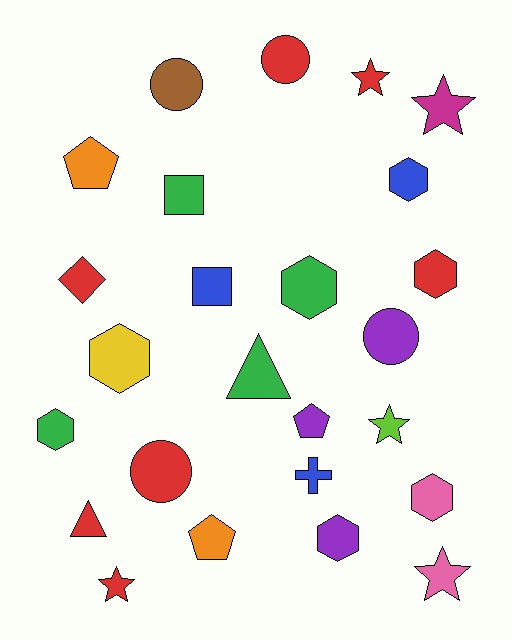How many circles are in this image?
There are 4 circles.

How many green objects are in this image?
There are 4 green objects.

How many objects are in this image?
There are 25 objects.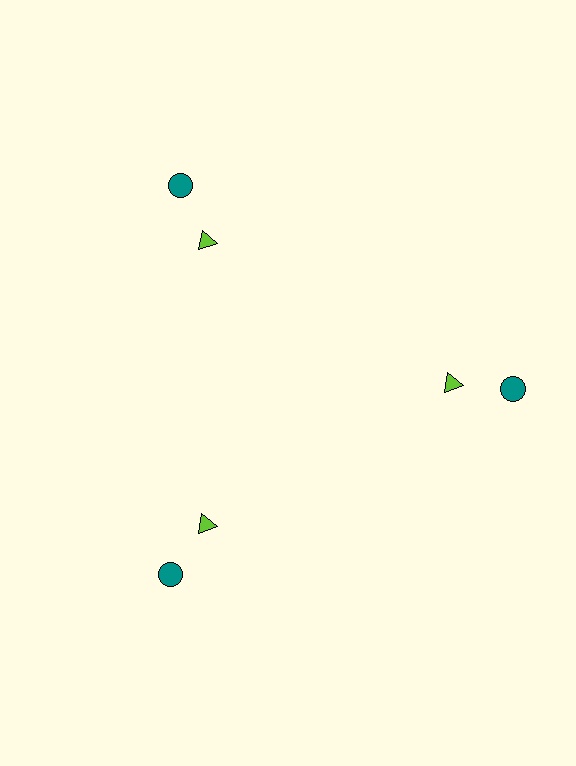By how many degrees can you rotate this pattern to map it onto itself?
The pattern maps onto itself every 120 degrees of rotation.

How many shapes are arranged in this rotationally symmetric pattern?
There are 6 shapes, arranged in 3 groups of 2.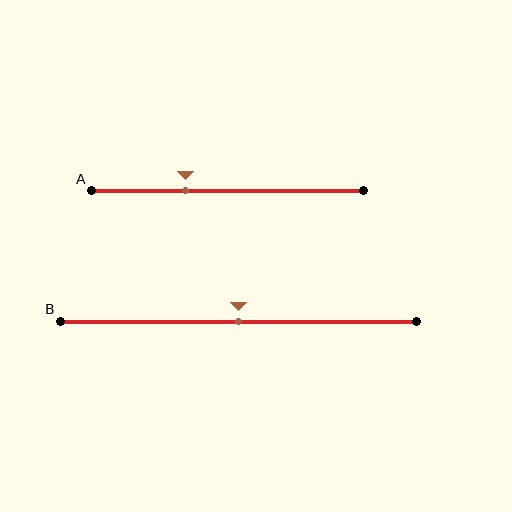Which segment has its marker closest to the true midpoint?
Segment B has its marker closest to the true midpoint.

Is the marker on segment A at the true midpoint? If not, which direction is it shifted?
No, the marker on segment A is shifted to the left by about 15% of the segment length.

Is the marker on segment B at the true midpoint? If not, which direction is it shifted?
Yes, the marker on segment B is at the true midpoint.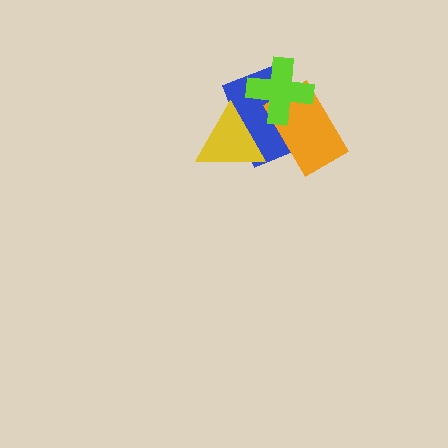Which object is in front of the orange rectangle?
The lime cross is in front of the orange rectangle.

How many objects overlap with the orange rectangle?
2 objects overlap with the orange rectangle.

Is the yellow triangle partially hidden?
No, no other shape covers it.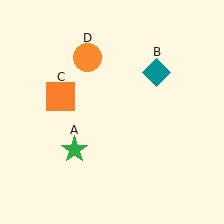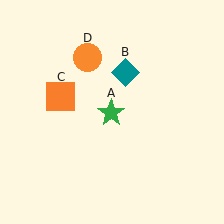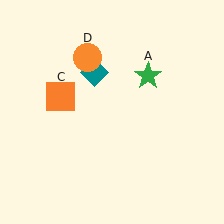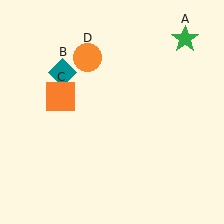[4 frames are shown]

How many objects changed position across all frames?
2 objects changed position: green star (object A), teal diamond (object B).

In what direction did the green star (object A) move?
The green star (object A) moved up and to the right.